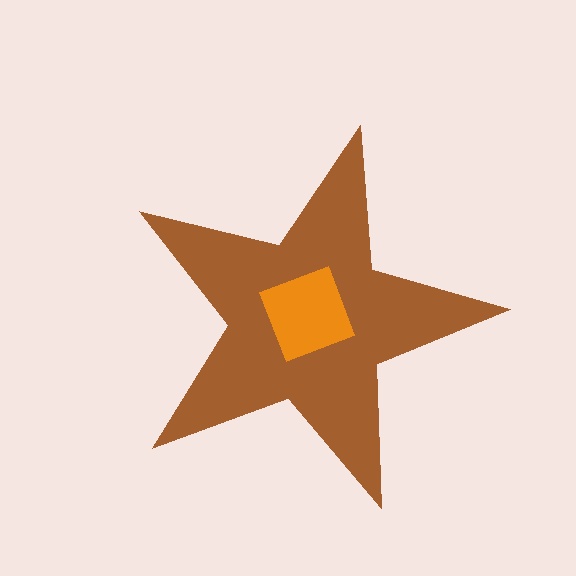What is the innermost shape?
The orange square.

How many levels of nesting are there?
2.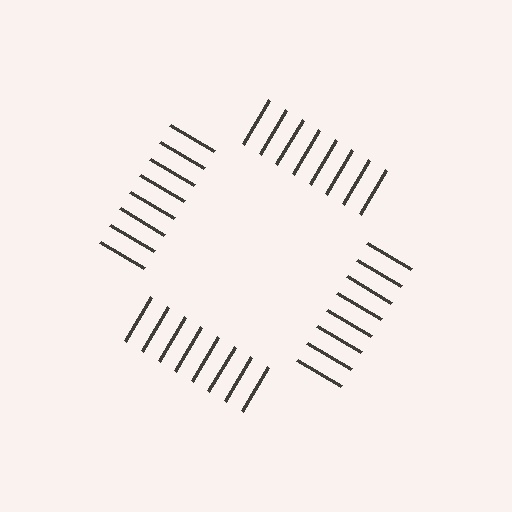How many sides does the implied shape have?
4 sides — the line-ends trace a square.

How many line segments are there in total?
32 — 8 along each of the 4 edges.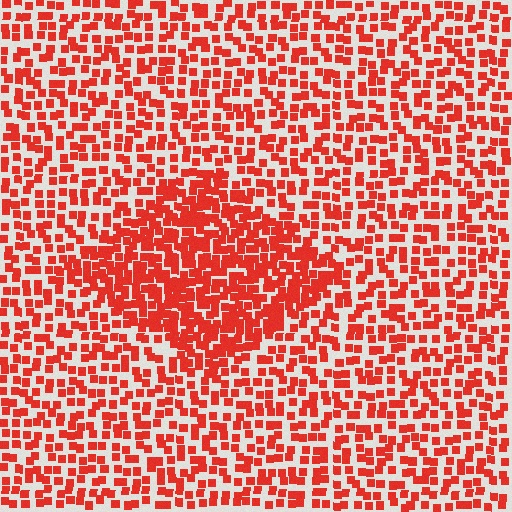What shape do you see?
I see a diamond.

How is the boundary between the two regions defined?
The boundary is defined by a change in element density (approximately 1.8x ratio). All elements are the same color, size, and shape.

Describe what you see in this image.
The image contains small red elements arranged at two different densities. A diamond-shaped region is visible where the elements are more densely packed than the surrounding area.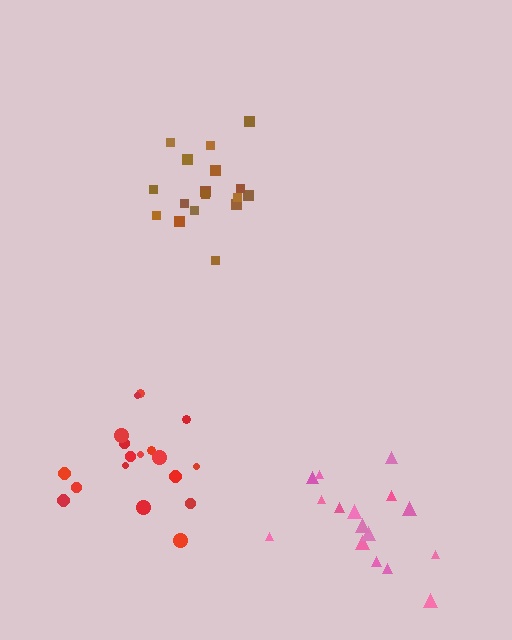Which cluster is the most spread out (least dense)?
Pink.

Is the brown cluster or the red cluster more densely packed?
Brown.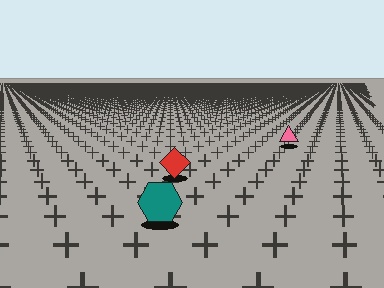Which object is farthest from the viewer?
The pink triangle is farthest from the viewer. It appears smaller and the ground texture around it is denser.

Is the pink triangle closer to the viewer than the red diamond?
No. The red diamond is closer — you can tell from the texture gradient: the ground texture is coarser near it.